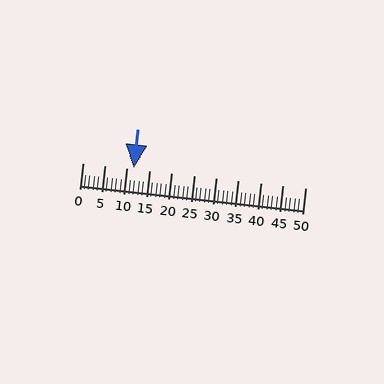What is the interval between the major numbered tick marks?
The major tick marks are spaced 5 units apart.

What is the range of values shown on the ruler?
The ruler shows values from 0 to 50.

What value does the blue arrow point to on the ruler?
The blue arrow points to approximately 11.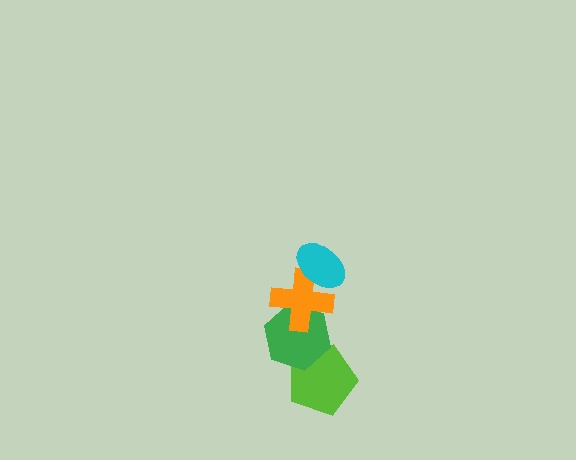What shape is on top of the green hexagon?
The orange cross is on top of the green hexagon.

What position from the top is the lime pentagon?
The lime pentagon is 4th from the top.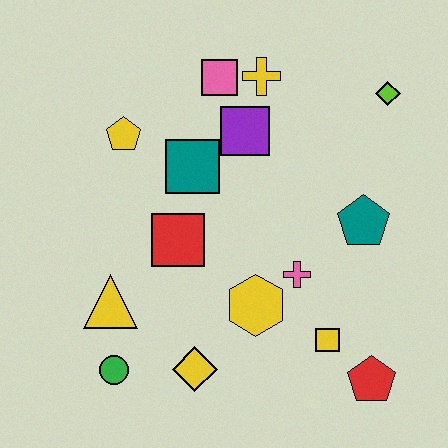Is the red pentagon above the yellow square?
No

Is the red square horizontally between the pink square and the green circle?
Yes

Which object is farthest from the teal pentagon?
The green circle is farthest from the teal pentagon.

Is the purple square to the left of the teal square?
No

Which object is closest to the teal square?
The purple square is closest to the teal square.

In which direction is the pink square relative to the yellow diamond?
The pink square is above the yellow diamond.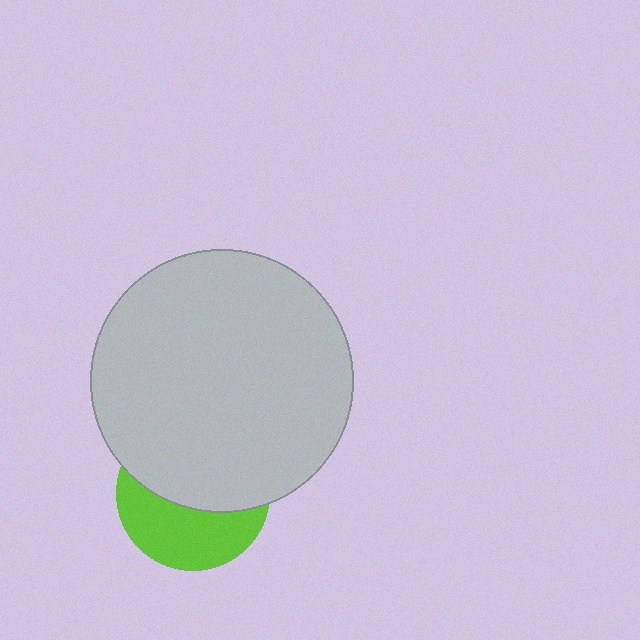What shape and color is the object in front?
The object in front is a light gray circle.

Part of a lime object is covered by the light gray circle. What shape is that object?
It is a circle.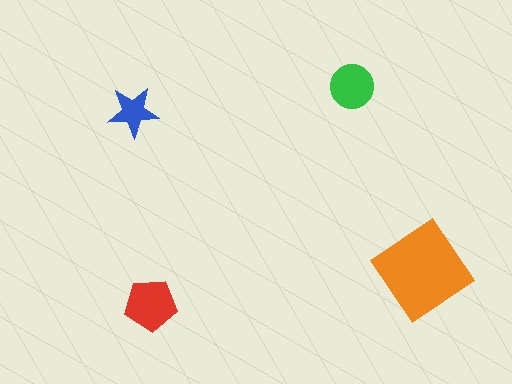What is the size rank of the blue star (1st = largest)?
4th.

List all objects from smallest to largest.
The blue star, the green circle, the red pentagon, the orange diamond.